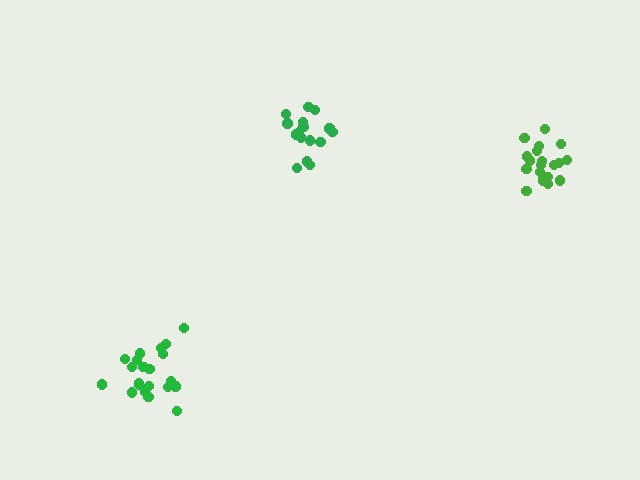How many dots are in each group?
Group 1: 20 dots, Group 2: 16 dots, Group 3: 21 dots (57 total).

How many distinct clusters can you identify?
There are 3 distinct clusters.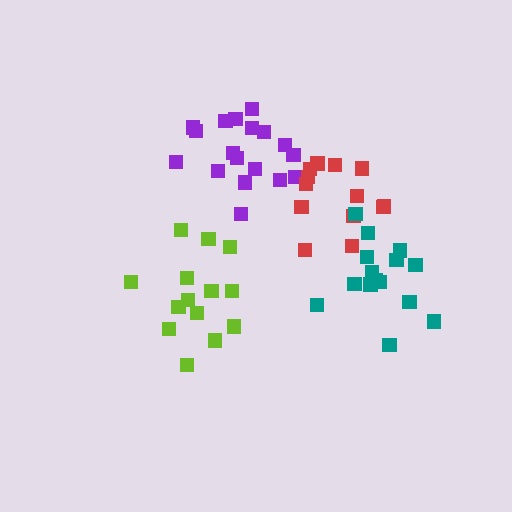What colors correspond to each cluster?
The clusters are colored: purple, red, lime, teal.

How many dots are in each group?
Group 1: 18 dots, Group 2: 13 dots, Group 3: 14 dots, Group 4: 15 dots (60 total).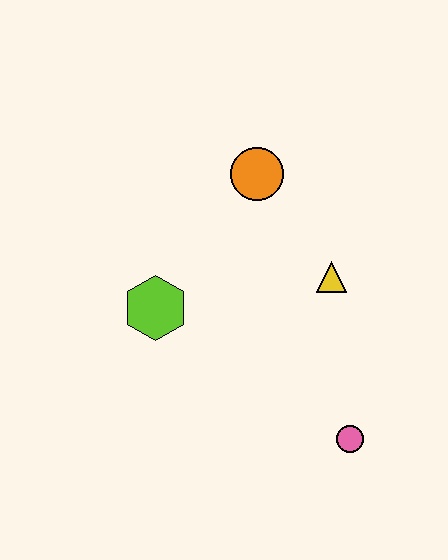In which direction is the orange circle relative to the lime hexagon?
The orange circle is above the lime hexagon.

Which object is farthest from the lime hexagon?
The pink circle is farthest from the lime hexagon.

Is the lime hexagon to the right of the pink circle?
No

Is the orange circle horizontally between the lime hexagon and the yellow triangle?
Yes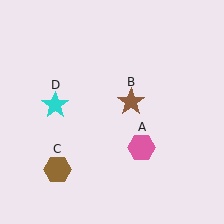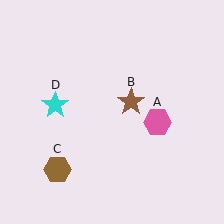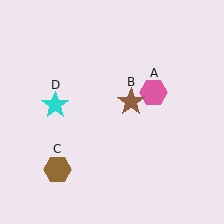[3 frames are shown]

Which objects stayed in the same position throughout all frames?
Brown star (object B) and brown hexagon (object C) and cyan star (object D) remained stationary.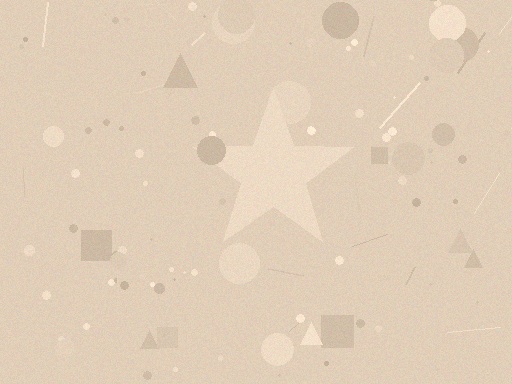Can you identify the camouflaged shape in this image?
The camouflaged shape is a star.